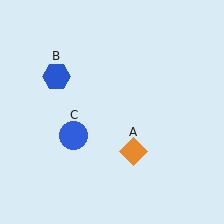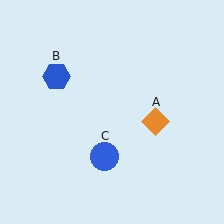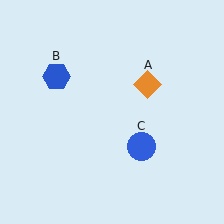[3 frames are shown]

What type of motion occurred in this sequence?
The orange diamond (object A), blue circle (object C) rotated counterclockwise around the center of the scene.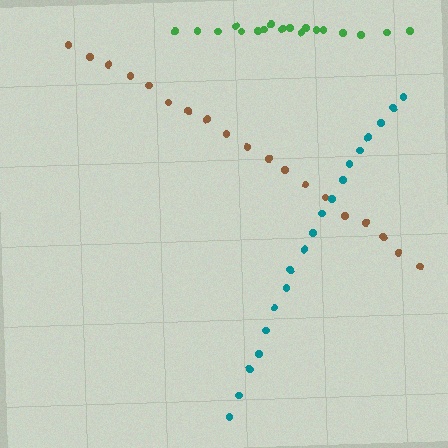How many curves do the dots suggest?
There are 3 distinct paths.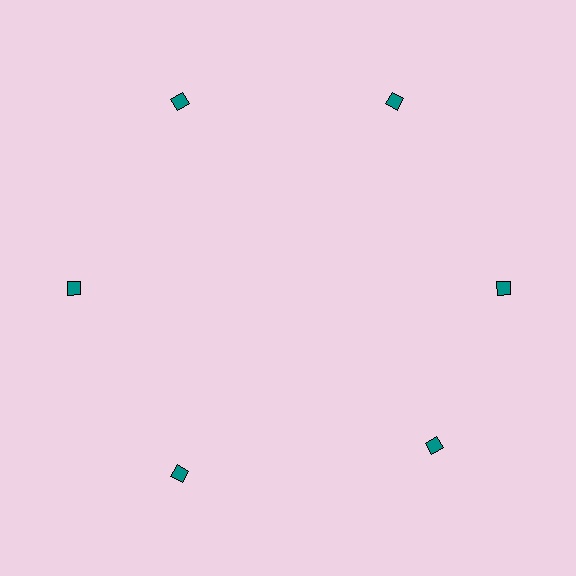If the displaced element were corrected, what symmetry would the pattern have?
It would have 6-fold rotational symmetry — the pattern would map onto itself every 60 degrees.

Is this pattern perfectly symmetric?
No. The 6 teal diamonds are arranged in a ring, but one element near the 5 o'clock position is rotated out of alignment along the ring, breaking the 6-fold rotational symmetry.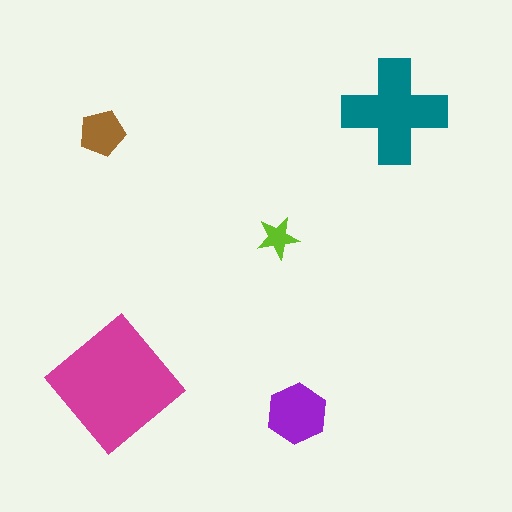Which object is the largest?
The magenta diamond.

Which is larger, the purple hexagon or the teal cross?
The teal cross.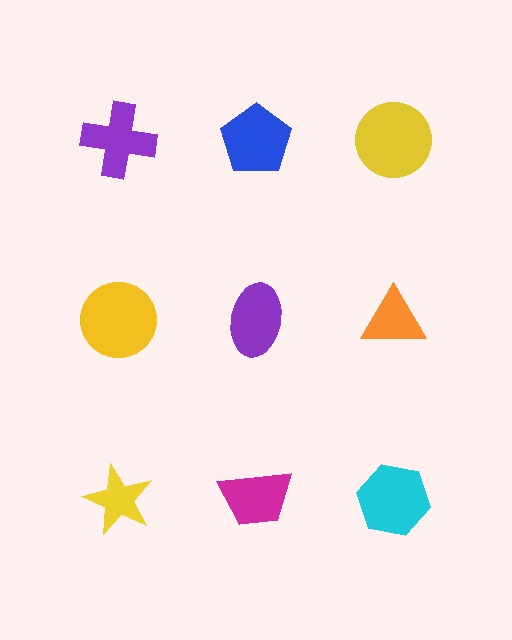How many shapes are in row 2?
3 shapes.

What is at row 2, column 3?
An orange triangle.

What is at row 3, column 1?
A yellow star.